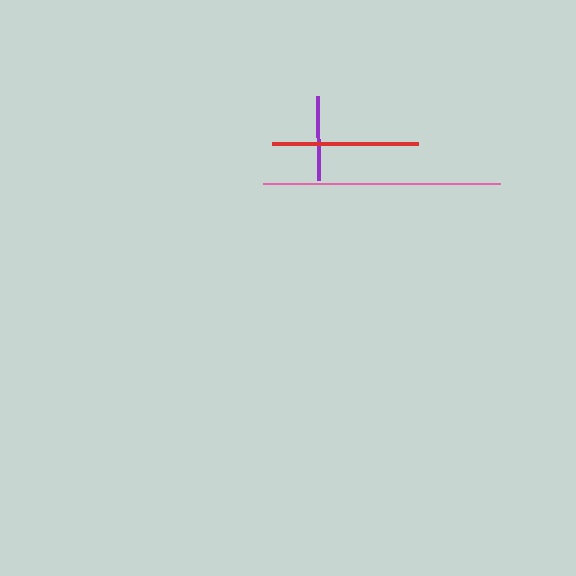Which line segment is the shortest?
The purple line is the shortest at approximately 84 pixels.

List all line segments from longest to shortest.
From longest to shortest: pink, red, purple.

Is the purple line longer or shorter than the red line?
The red line is longer than the purple line.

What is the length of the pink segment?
The pink segment is approximately 237 pixels long.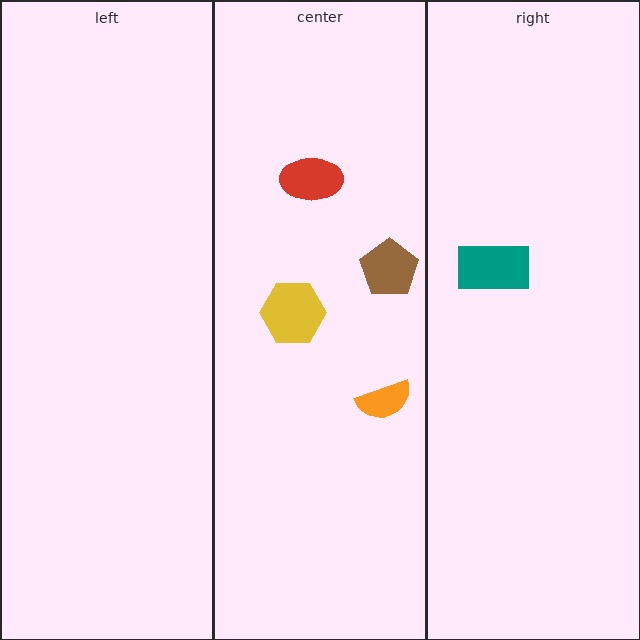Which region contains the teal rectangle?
The right region.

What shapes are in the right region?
The teal rectangle.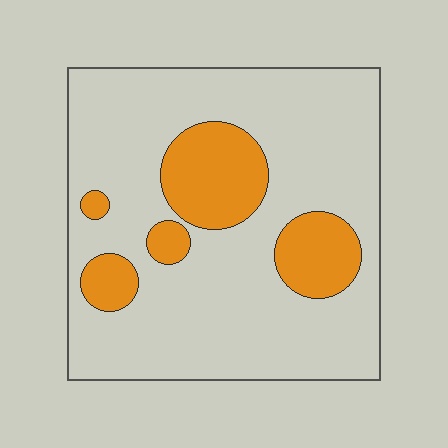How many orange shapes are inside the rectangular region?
5.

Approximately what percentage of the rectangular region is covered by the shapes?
Approximately 20%.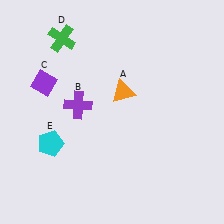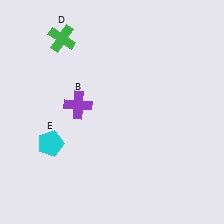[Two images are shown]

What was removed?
The orange triangle (A), the purple diamond (C) were removed in Image 2.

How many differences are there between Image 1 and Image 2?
There are 2 differences between the two images.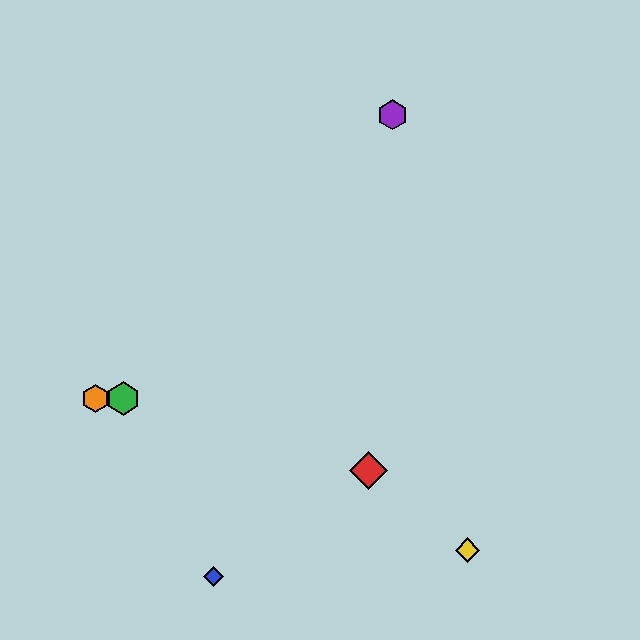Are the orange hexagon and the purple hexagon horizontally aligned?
No, the orange hexagon is at y≈398 and the purple hexagon is at y≈115.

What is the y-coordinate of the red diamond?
The red diamond is at y≈470.